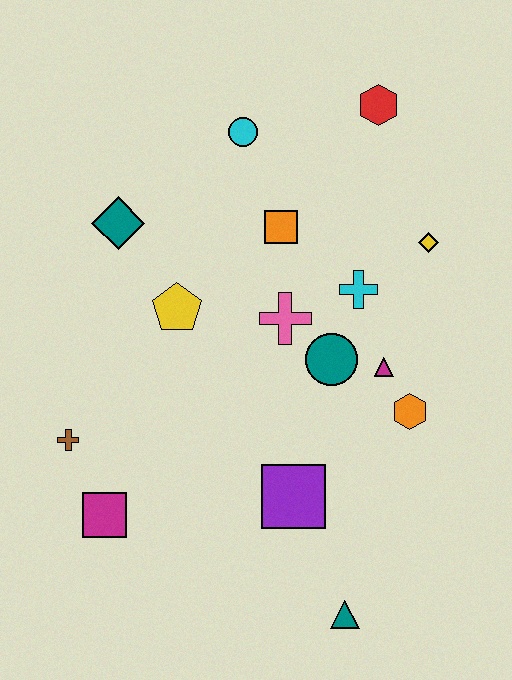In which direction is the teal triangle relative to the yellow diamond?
The teal triangle is below the yellow diamond.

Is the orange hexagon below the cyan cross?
Yes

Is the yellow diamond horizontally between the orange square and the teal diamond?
No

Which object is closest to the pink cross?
The teal circle is closest to the pink cross.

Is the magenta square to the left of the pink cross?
Yes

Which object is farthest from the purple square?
The red hexagon is farthest from the purple square.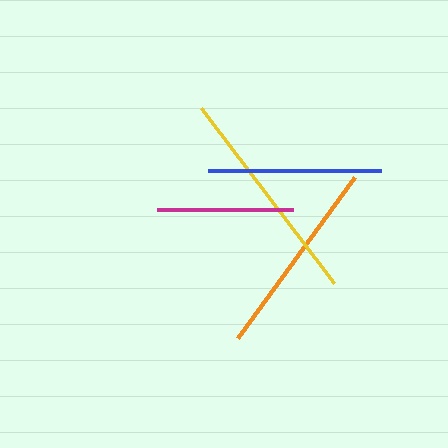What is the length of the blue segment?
The blue segment is approximately 173 pixels long.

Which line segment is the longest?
The yellow line is the longest at approximately 220 pixels.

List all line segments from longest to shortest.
From longest to shortest: yellow, orange, blue, magenta.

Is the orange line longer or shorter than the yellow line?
The yellow line is longer than the orange line.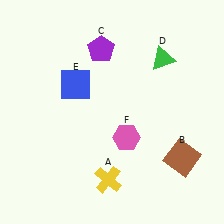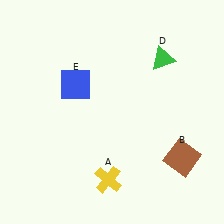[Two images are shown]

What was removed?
The pink hexagon (F), the purple pentagon (C) were removed in Image 2.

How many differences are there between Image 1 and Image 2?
There are 2 differences between the two images.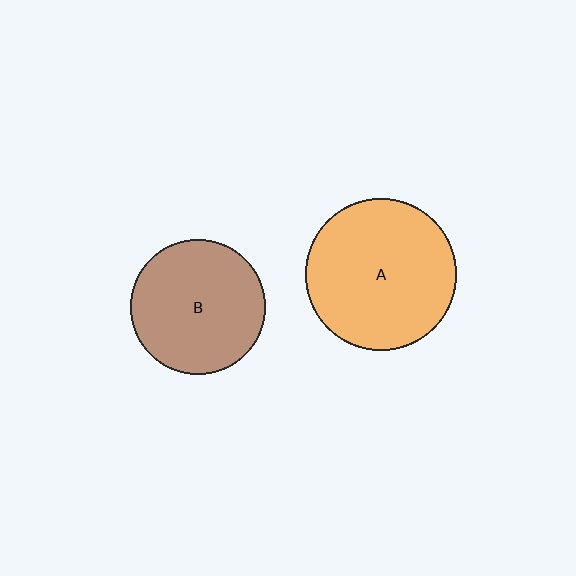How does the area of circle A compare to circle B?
Approximately 1.3 times.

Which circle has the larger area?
Circle A (orange).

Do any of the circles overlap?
No, none of the circles overlap.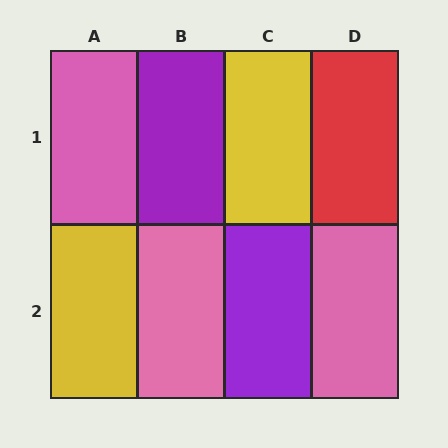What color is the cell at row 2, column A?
Yellow.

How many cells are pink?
3 cells are pink.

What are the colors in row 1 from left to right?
Pink, purple, yellow, red.